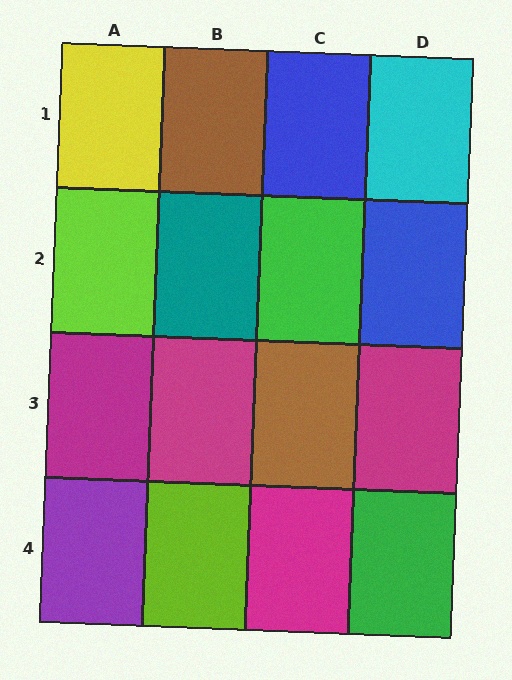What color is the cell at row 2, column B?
Teal.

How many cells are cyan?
1 cell is cyan.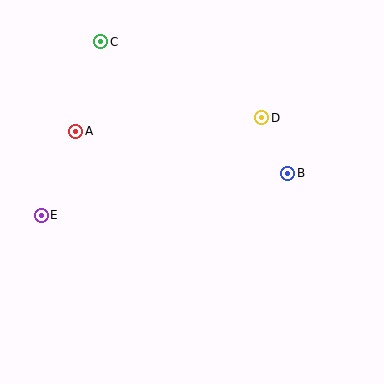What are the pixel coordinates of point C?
Point C is at (101, 42).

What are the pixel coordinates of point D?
Point D is at (262, 118).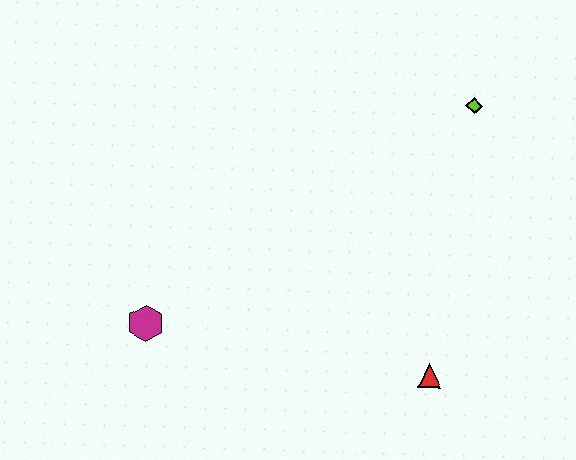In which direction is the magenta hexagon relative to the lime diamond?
The magenta hexagon is to the left of the lime diamond.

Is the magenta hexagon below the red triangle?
No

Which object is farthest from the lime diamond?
The magenta hexagon is farthest from the lime diamond.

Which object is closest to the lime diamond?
The red triangle is closest to the lime diamond.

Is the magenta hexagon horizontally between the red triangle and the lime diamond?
No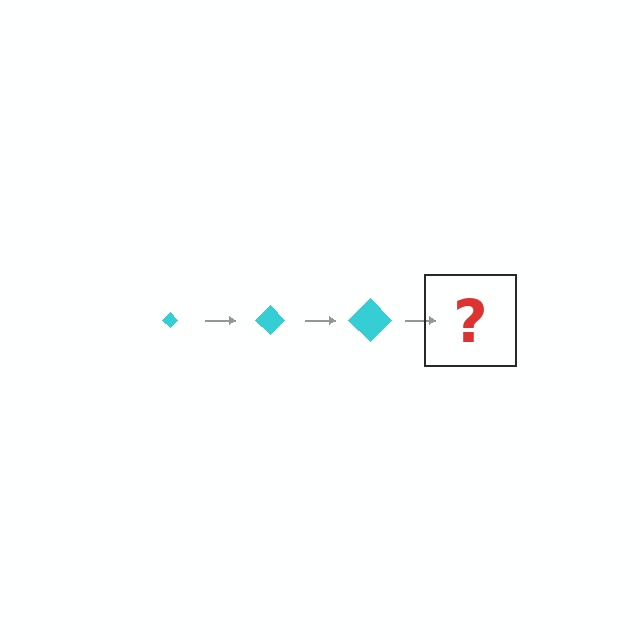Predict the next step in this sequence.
The next step is a cyan diamond, larger than the previous one.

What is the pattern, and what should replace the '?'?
The pattern is that the diamond gets progressively larger each step. The '?' should be a cyan diamond, larger than the previous one.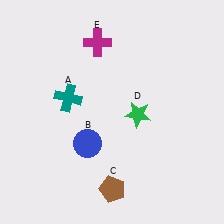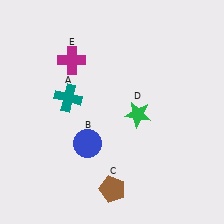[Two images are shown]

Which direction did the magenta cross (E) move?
The magenta cross (E) moved left.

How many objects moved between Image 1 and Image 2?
1 object moved between the two images.